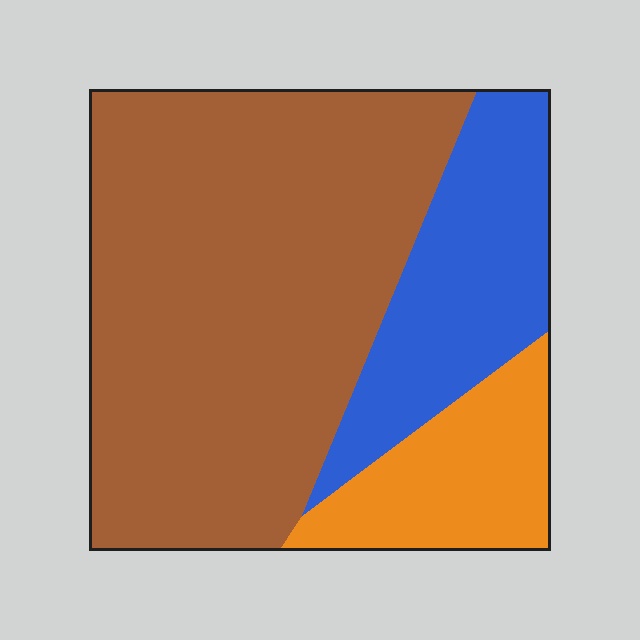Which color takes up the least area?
Orange, at roughly 15%.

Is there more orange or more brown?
Brown.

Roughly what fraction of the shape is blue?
Blue covers around 20% of the shape.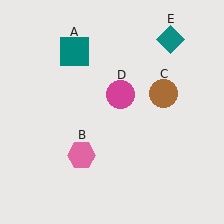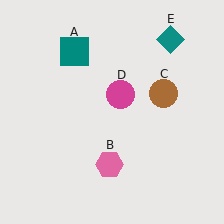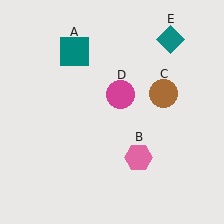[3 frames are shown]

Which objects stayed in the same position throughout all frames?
Teal square (object A) and brown circle (object C) and magenta circle (object D) and teal diamond (object E) remained stationary.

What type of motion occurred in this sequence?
The pink hexagon (object B) rotated counterclockwise around the center of the scene.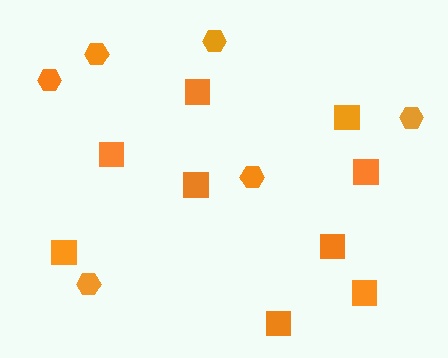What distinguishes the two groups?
There are 2 groups: one group of squares (9) and one group of hexagons (6).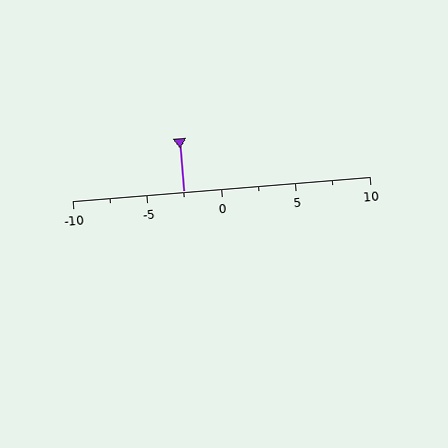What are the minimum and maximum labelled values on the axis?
The axis runs from -10 to 10.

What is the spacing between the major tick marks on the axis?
The major ticks are spaced 5 apart.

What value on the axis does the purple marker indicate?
The marker indicates approximately -2.5.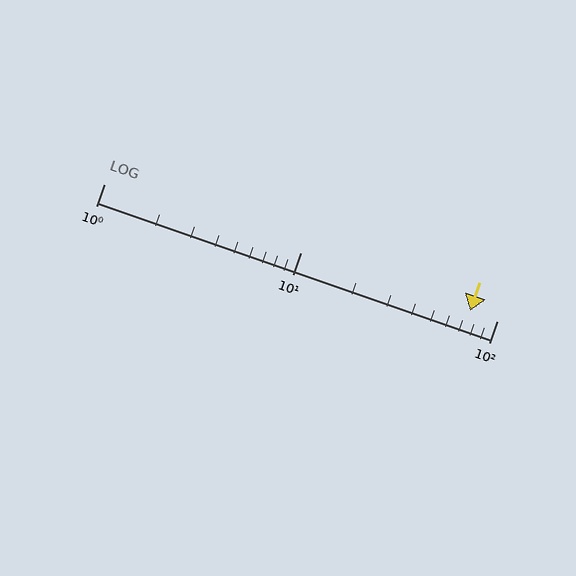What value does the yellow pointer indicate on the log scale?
The pointer indicates approximately 73.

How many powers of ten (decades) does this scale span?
The scale spans 2 decades, from 1 to 100.